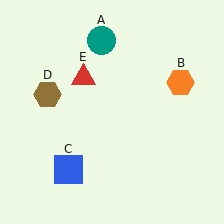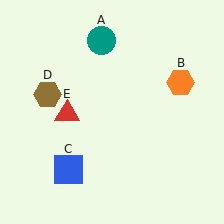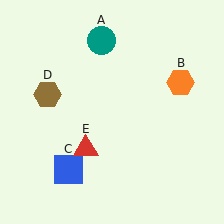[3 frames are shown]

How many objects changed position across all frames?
1 object changed position: red triangle (object E).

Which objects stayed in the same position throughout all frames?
Teal circle (object A) and orange hexagon (object B) and blue square (object C) and brown hexagon (object D) remained stationary.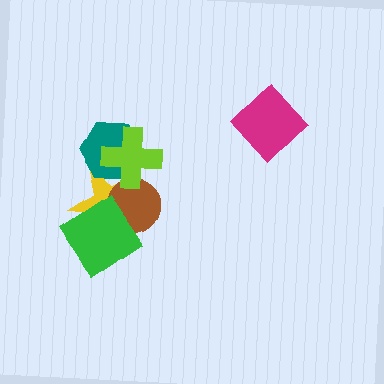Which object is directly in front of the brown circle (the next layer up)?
The green diamond is directly in front of the brown circle.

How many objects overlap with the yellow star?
4 objects overlap with the yellow star.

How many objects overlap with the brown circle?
3 objects overlap with the brown circle.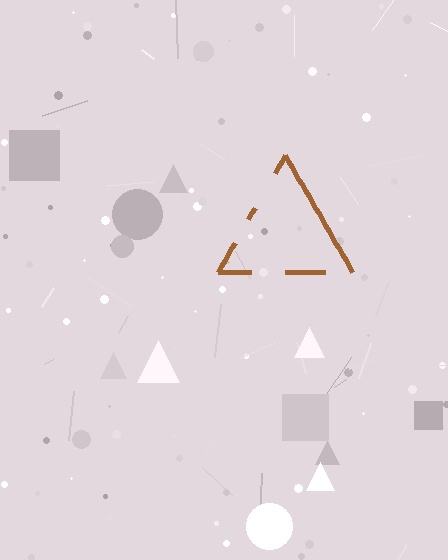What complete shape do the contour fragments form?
The contour fragments form a triangle.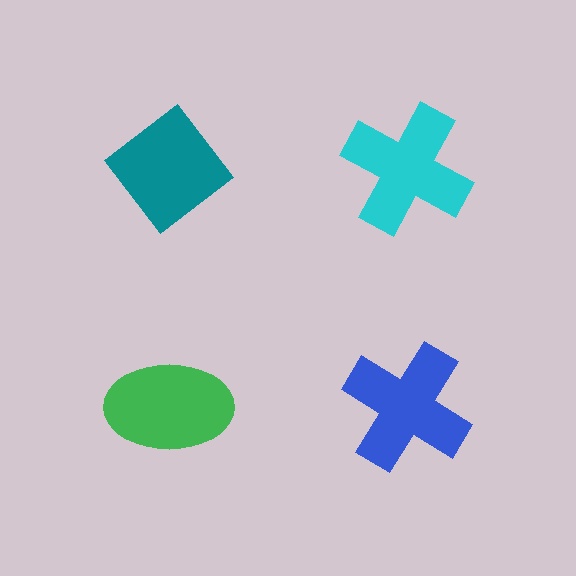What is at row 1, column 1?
A teal diamond.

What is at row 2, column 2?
A blue cross.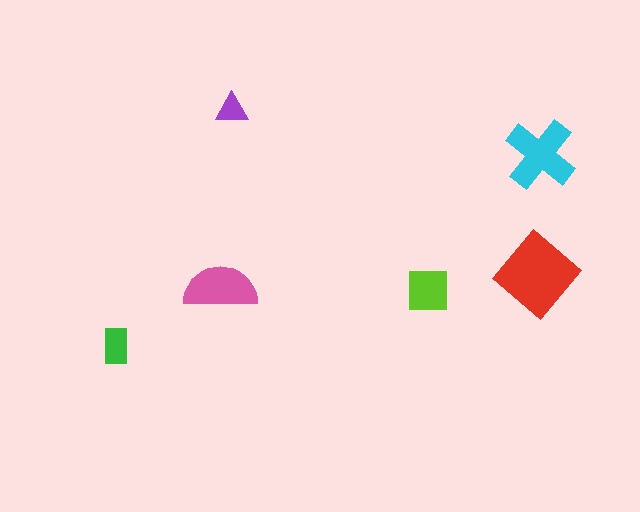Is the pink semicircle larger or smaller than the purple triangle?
Larger.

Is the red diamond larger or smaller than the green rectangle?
Larger.